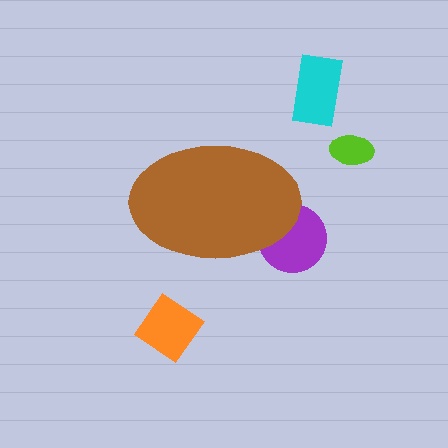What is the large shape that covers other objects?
A brown ellipse.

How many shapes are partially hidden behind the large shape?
1 shape is partially hidden.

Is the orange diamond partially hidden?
No, the orange diamond is fully visible.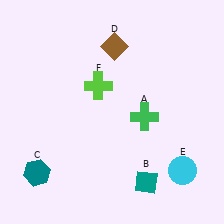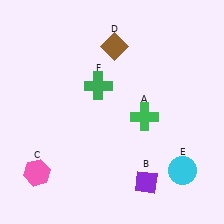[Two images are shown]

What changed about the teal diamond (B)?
In Image 1, B is teal. In Image 2, it changed to purple.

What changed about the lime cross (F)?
In Image 1, F is lime. In Image 2, it changed to green.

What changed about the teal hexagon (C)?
In Image 1, C is teal. In Image 2, it changed to pink.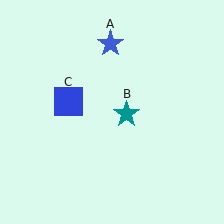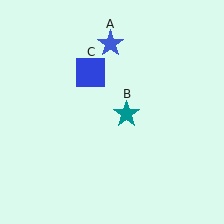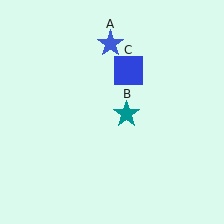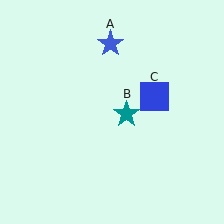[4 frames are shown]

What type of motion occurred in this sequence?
The blue square (object C) rotated clockwise around the center of the scene.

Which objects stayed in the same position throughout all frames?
Blue star (object A) and teal star (object B) remained stationary.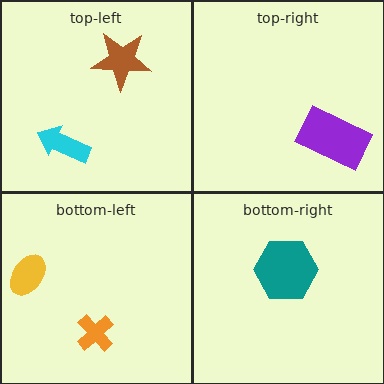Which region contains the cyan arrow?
The top-left region.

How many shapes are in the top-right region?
1.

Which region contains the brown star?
The top-left region.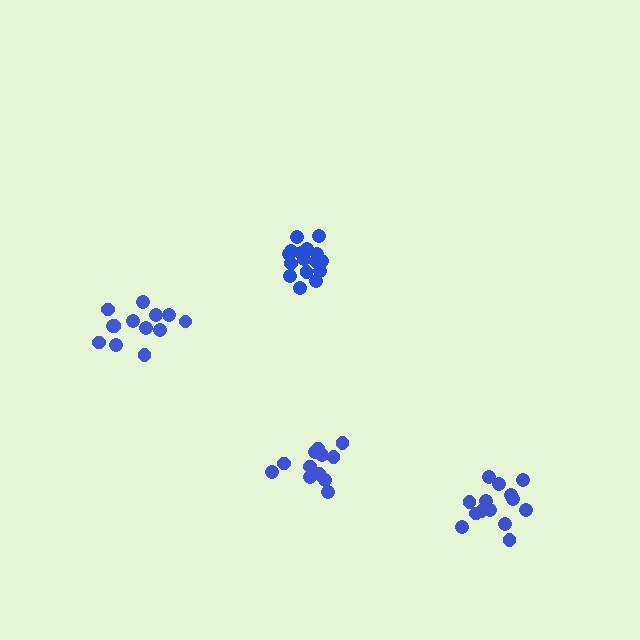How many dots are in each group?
Group 1: 12 dots, Group 2: 18 dots, Group 3: 15 dots, Group 4: 13 dots (58 total).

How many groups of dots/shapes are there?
There are 4 groups.